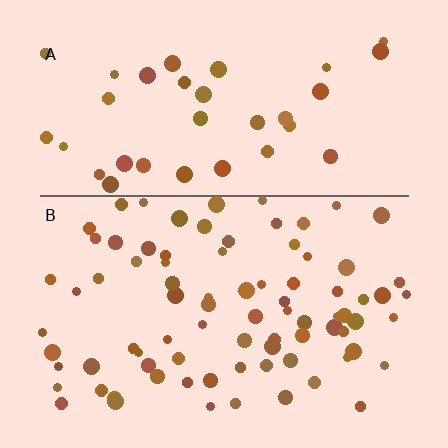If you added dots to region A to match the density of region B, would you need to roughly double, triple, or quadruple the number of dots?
Approximately double.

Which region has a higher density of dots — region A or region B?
B (the bottom).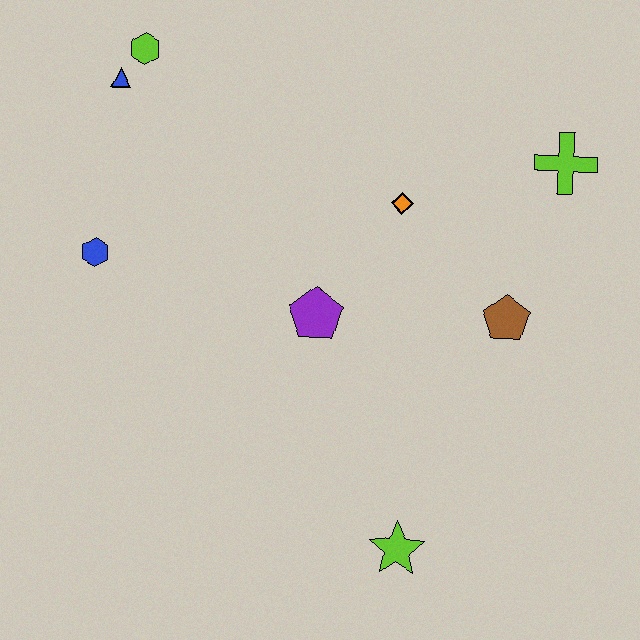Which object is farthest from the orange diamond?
The lime star is farthest from the orange diamond.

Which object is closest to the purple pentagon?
The orange diamond is closest to the purple pentagon.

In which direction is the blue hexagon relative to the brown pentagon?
The blue hexagon is to the left of the brown pentagon.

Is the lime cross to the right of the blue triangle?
Yes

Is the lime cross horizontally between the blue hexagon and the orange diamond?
No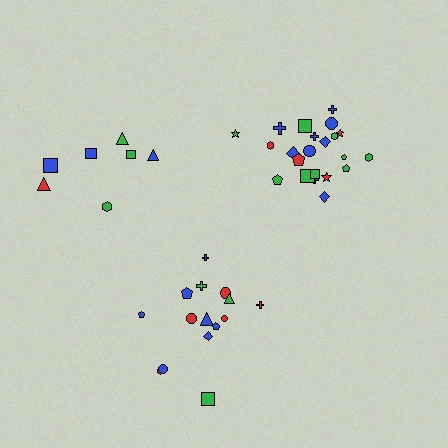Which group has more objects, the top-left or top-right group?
The top-right group.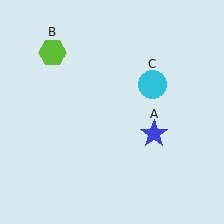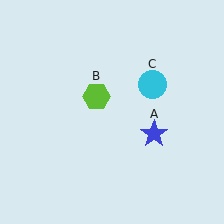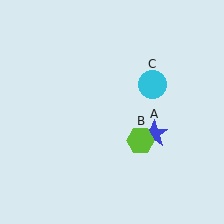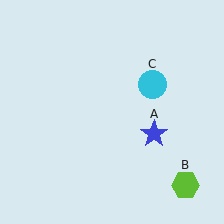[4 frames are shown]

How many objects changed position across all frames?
1 object changed position: lime hexagon (object B).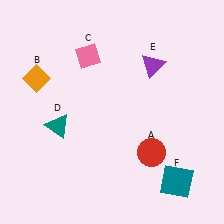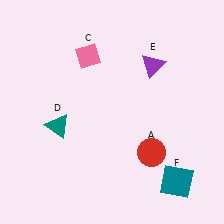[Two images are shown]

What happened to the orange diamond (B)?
The orange diamond (B) was removed in Image 2. It was in the top-left area of Image 1.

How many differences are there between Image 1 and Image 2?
There is 1 difference between the two images.